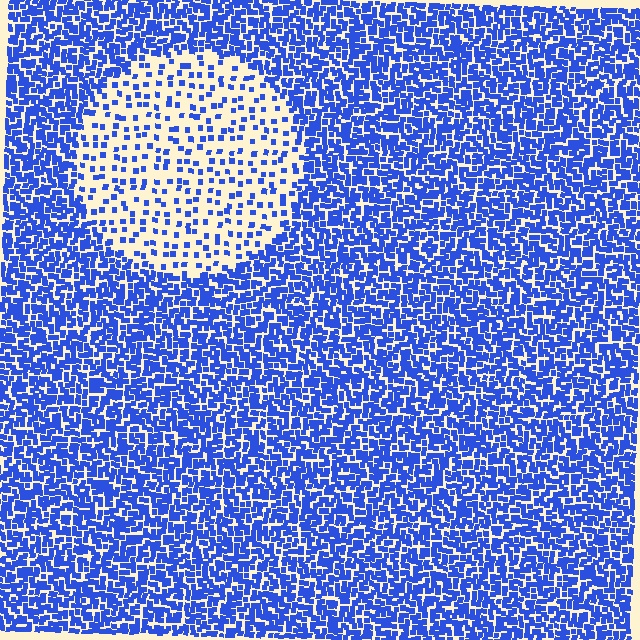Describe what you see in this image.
The image contains small blue elements arranged at two different densities. A circle-shaped region is visible where the elements are less densely packed than the surrounding area.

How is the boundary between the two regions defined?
The boundary is defined by a change in element density (approximately 3.1x ratio). All elements are the same color, size, and shape.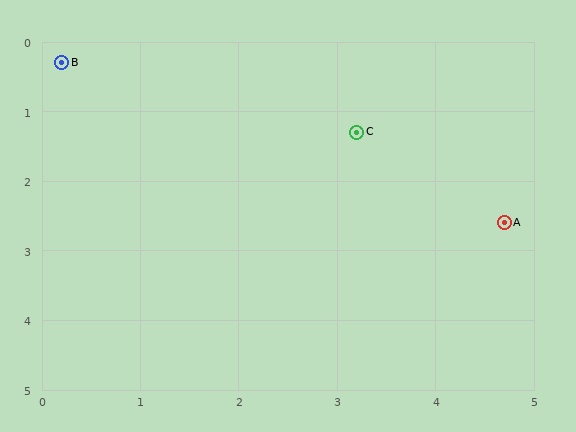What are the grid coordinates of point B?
Point B is at approximately (0.2, 0.3).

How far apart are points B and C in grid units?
Points B and C are about 3.2 grid units apart.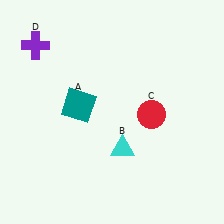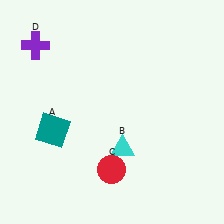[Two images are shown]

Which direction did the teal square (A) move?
The teal square (A) moved left.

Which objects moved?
The objects that moved are: the teal square (A), the red circle (C).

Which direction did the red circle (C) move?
The red circle (C) moved down.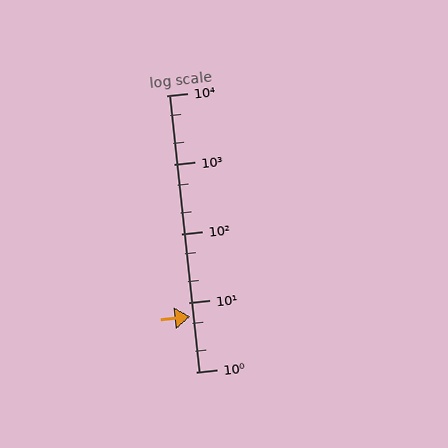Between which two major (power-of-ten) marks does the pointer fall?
The pointer is between 1 and 10.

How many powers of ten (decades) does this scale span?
The scale spans 4 decades, from 1 to 10000.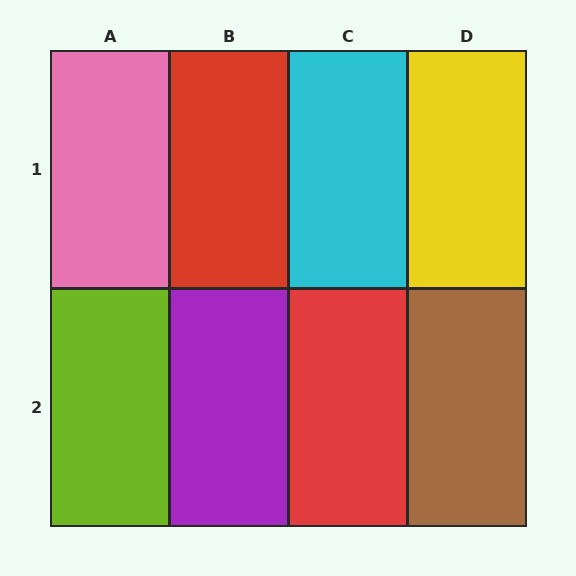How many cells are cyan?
1 cell is cyan.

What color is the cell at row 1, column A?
Pink.